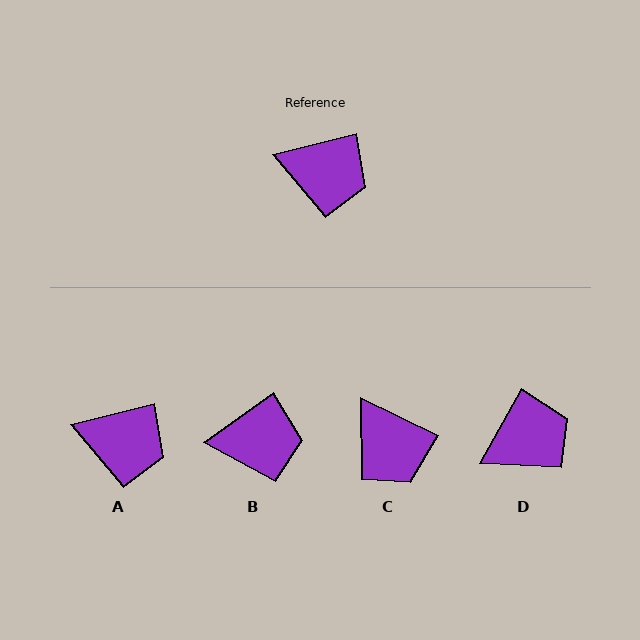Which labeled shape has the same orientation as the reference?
A.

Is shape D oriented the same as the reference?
No, it is off by about 47 degrees.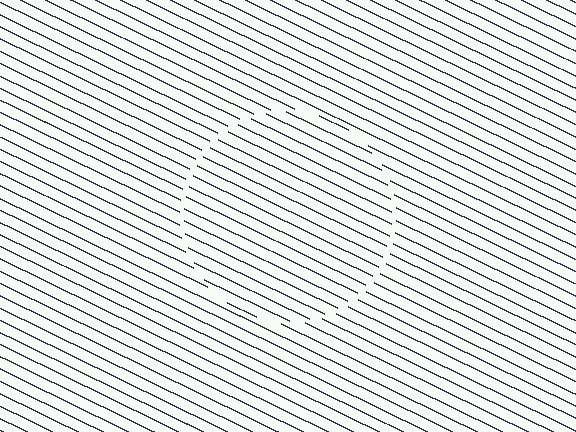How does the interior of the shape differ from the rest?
The interior of the shape contains the same grating, shifted by half a period — the contour is defined by the phase discontinuity where line-ends from the inner and outer gratings abut.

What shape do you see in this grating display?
An illusory circle. The interior of the shape contains the same grating, shifted by half a period — the contour is defined by the phase discontinuity where line-ends from the inner and outer gratings abut.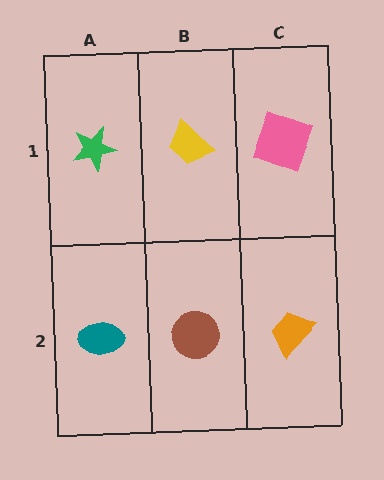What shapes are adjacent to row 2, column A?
A green star (row 1, column A), a brown circle (row 2, column B).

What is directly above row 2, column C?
A pink square.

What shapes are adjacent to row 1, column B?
A brown circle (row 2, column B), a green star (row 1, column A), a pink square (row 1, column C).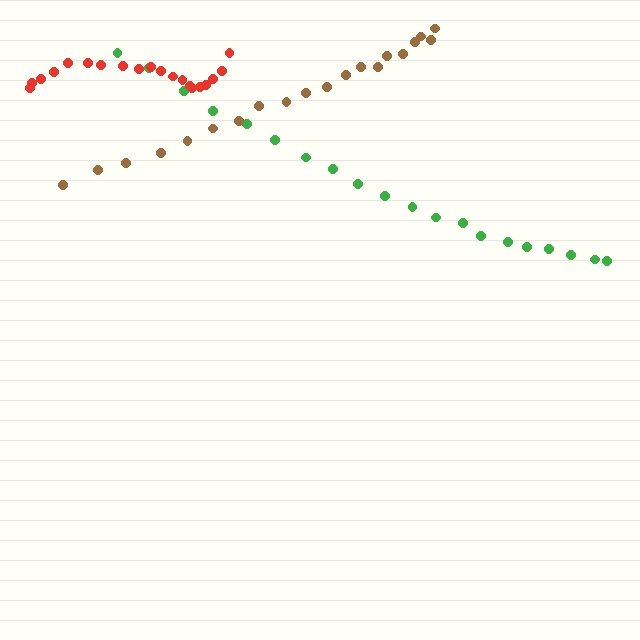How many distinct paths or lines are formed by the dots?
There are 3 distinct paths.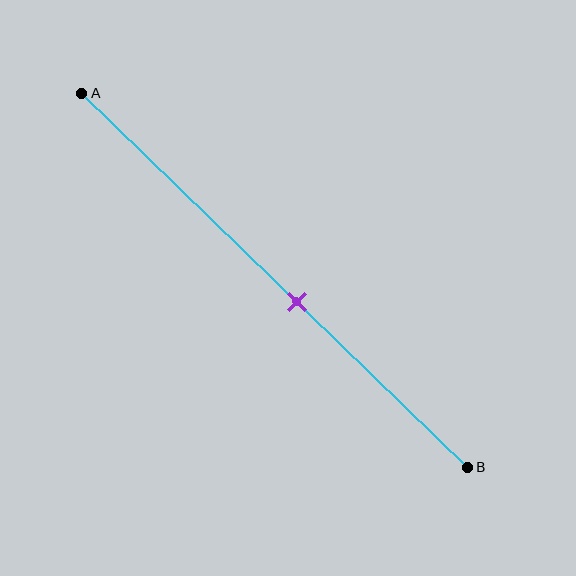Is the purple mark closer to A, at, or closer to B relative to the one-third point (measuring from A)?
The purple mark is closer to point B than the one-third point of segment AB.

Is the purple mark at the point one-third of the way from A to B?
No, the mark is at about 55% from A, not at the 33% one-third point.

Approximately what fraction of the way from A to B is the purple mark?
The purple mark is approximately 55% of the way from A to B.